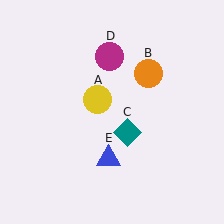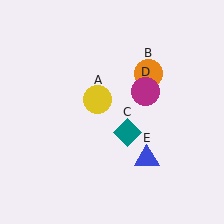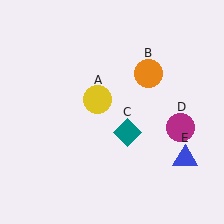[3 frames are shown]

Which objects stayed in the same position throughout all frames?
Yellow circle (object A) and orange circle (object B) and teal diamond (object C) remained stationary.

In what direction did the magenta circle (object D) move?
The magenta circle (object D) moved down and to the right.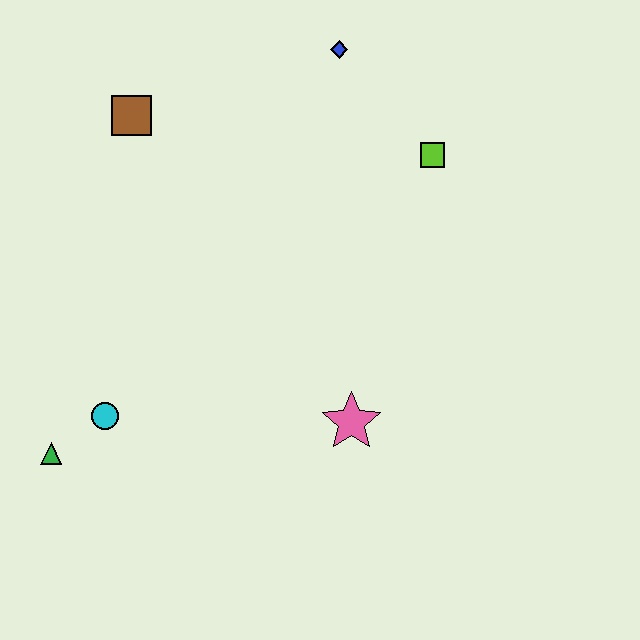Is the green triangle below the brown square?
Yes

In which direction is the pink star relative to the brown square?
The pink star is below the brown square.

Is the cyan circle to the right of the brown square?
No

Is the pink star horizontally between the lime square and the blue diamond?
Yes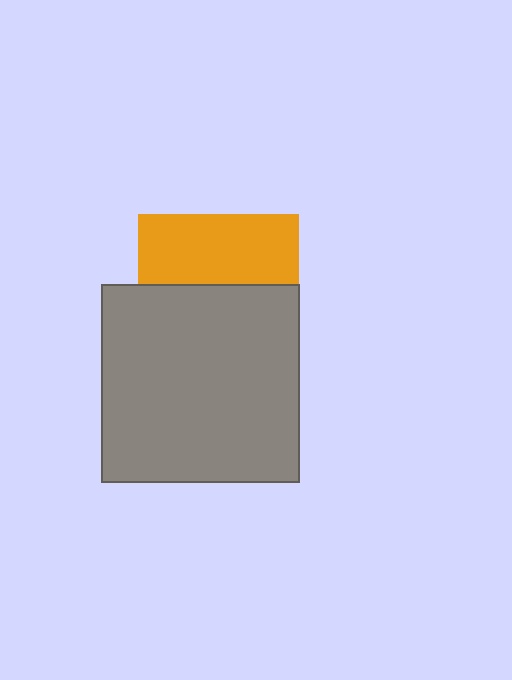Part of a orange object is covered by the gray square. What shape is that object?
It is a square.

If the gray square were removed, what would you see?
You would see the complete orange square.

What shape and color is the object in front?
The object in front is a gray square.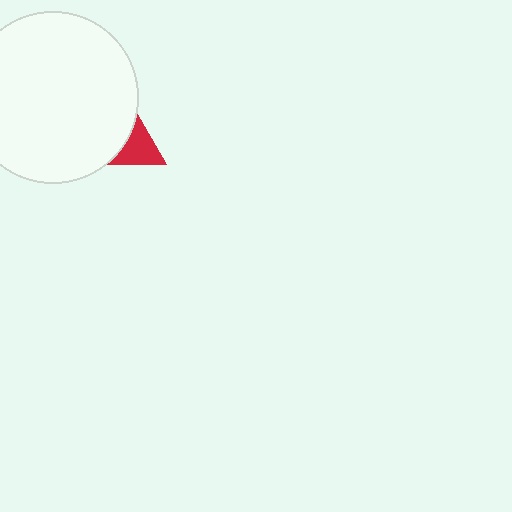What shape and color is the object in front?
The object in front is a white circle.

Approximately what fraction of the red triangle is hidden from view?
Roughly 67% of the red triangle is hidden behind the white circle.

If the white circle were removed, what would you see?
You would see the complete red triangle.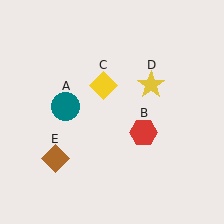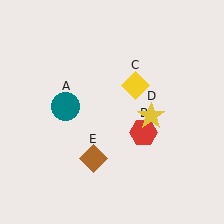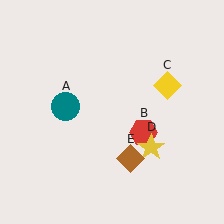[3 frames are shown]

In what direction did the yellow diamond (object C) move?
The yellow diamond (object C) moved right.